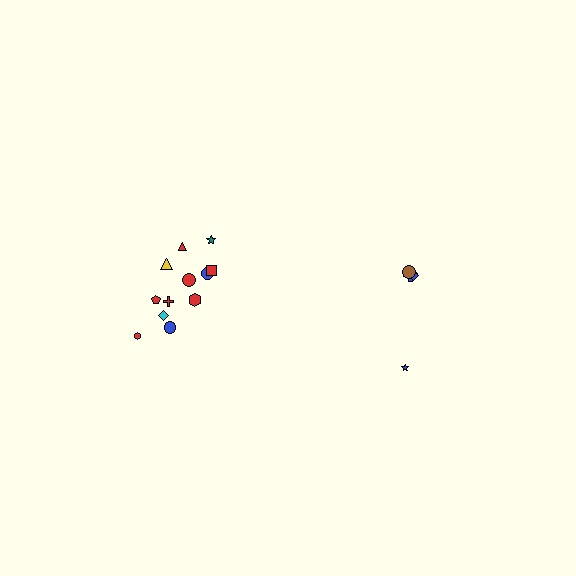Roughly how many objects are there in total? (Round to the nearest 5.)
Roughly 15 objects in total.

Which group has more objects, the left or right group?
The left group.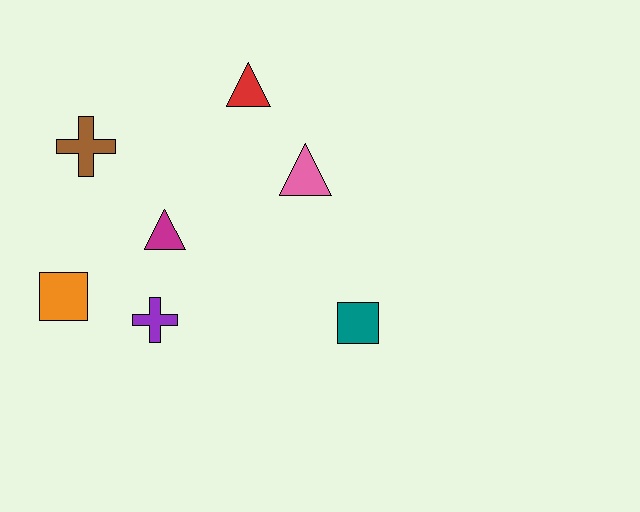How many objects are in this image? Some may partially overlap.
There are 7 objects.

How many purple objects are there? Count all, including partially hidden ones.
There is 1 purple object.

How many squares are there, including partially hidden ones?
There are 2 squares.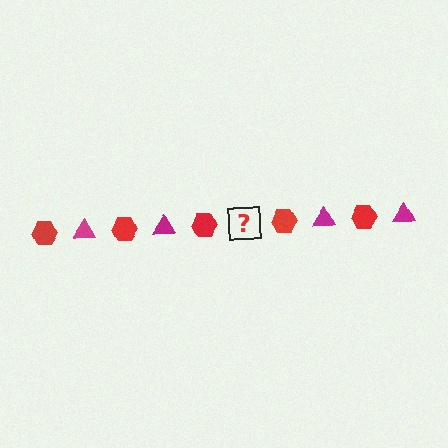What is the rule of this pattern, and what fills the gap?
The rule is that the pattern alternates between red hexagon and magenta triangle. The gap should be filled with a magenta triangle.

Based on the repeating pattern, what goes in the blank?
The blank should be a magenta triangle.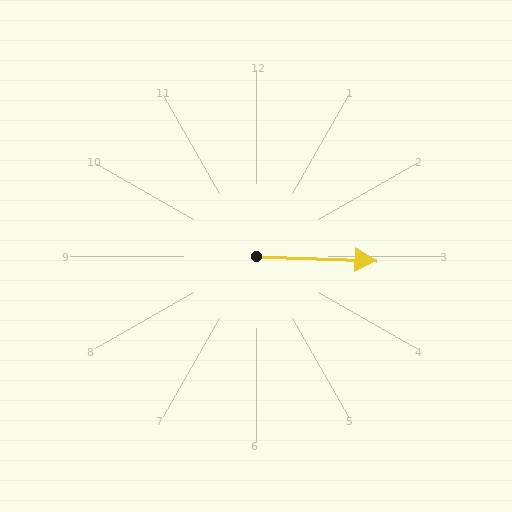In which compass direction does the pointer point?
East.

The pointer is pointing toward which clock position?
Roughly 3 o'clock.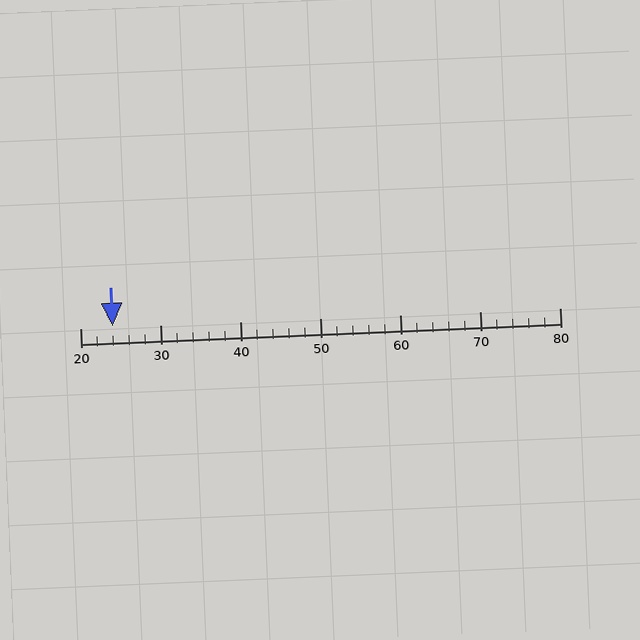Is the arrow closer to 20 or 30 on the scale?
The arrow is closer to 20.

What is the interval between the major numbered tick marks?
The major tick marks are spaced 10 units apart.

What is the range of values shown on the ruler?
The ruler shows values from 20 to 80.